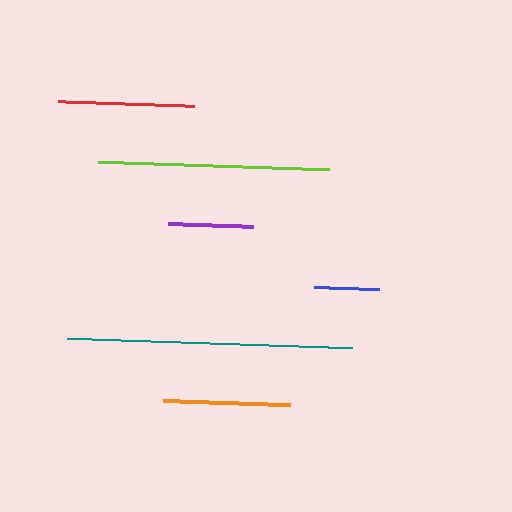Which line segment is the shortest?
The blue line is the shortest at approximately 65 pixels.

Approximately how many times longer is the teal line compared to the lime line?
The teal line is approximately 1.2 times the length of the lime line.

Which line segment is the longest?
The teal line is the longest at approximately 284 pixels.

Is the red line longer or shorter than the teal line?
The teal line is longer than the red line.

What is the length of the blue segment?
The blue segment is approximately 65 pixels long.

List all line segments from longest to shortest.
From longest to shortest: teal, lime, red, orange, purple, blue.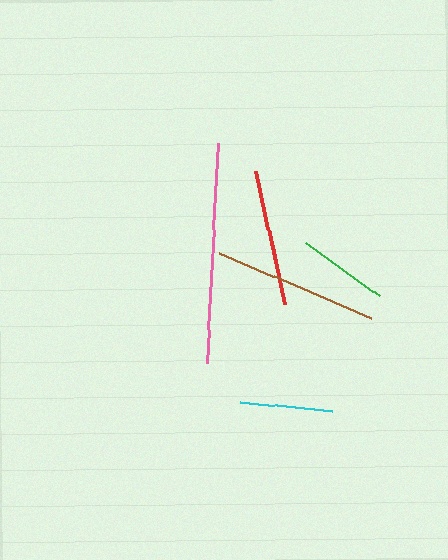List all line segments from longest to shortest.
From longest to shortest: pink, brown, red, cyan, green.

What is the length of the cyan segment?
The cyan segment is approximately 93 pixels long.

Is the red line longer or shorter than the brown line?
The brown line is longer than the red line.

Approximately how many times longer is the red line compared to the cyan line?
The red line is approximately 1.5 times the length of the cyan line.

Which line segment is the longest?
The pink line is the longest at approximately 220 pixels.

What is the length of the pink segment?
The pink segment is approximately 220 pixels long.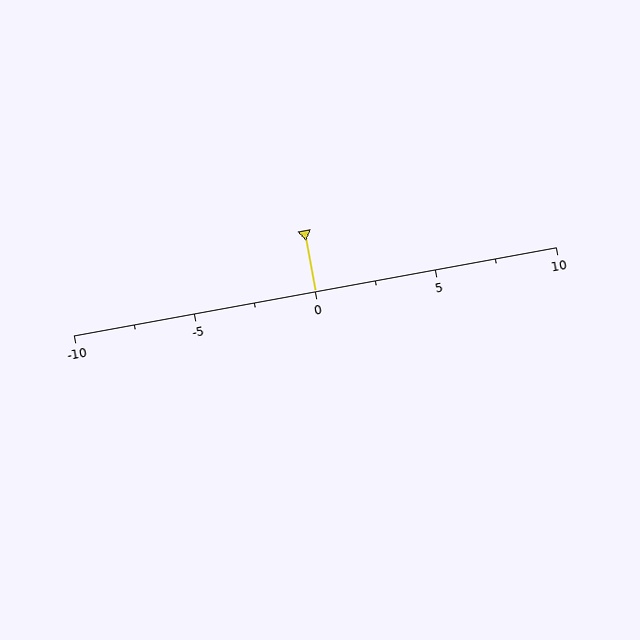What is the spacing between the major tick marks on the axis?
The major ticks are spaced 5 apart.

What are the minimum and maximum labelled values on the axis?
The axis runs from -10 to 10.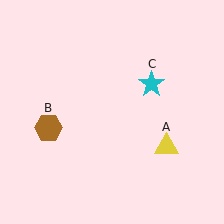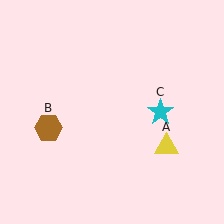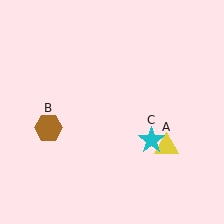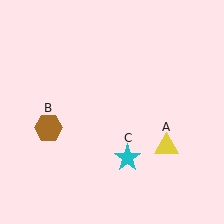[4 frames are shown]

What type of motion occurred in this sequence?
The cyan star (object C) rotated clockwise around the center of the scene.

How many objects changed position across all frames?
1 object changed position: cyan star (object C).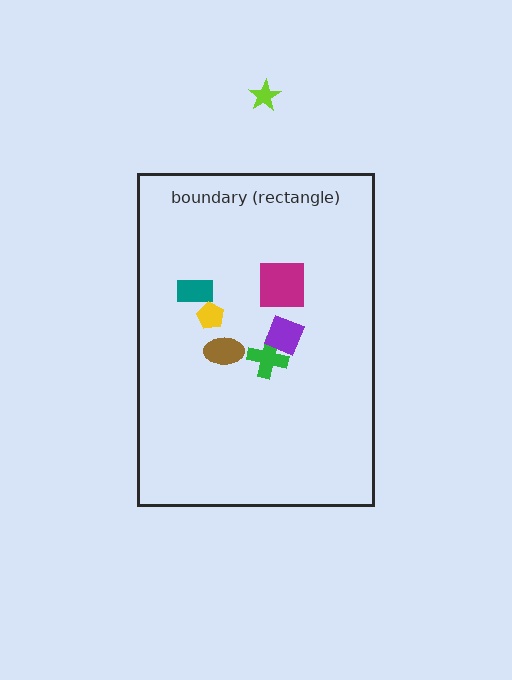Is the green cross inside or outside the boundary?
Inside.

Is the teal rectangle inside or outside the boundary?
Inside.